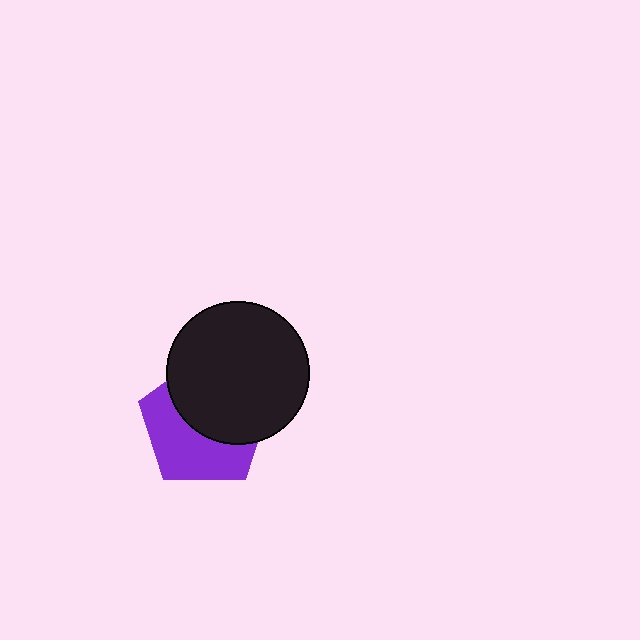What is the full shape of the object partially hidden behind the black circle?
The partially hidden object is a purple pentagon.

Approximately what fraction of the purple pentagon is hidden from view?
Roughly 52% of the purple pentagon is hidden behind the black circle.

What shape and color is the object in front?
The object in front is a black circle.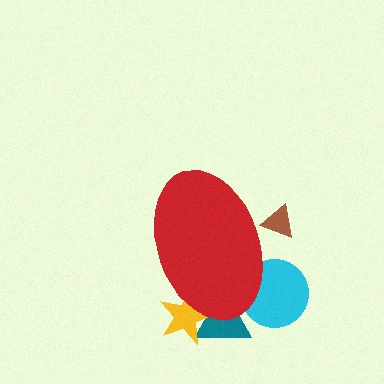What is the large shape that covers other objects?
A red ellipse.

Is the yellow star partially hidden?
Yes, the yellow star is partially hidden behind the red ellipse.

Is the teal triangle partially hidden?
Yes, the teal triangle is partially hidden behind the red ellipse.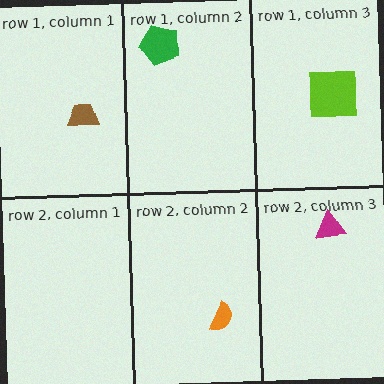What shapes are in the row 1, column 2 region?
The green pentagon.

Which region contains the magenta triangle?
The row 2, column 3 region.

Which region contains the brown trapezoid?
The row 1, column 1 region.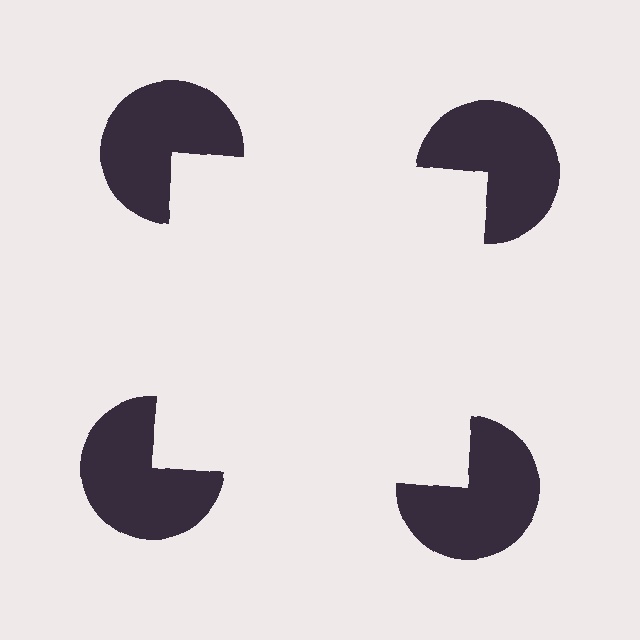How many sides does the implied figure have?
4 sides.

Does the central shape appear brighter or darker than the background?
It typically appears slightly brighter than the background, even though no actual brightness change is drawn.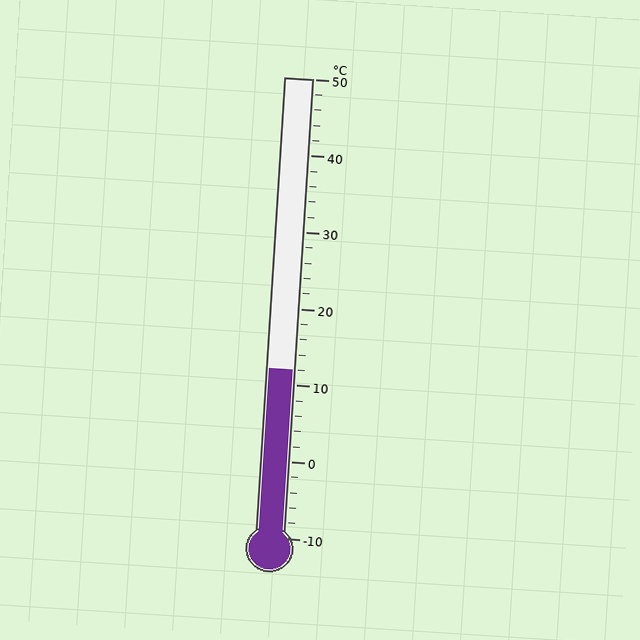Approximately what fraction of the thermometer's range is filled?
The thermometer is filled to approximately 35% of its range.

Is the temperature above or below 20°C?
The temperature is below 20°C.